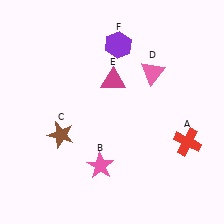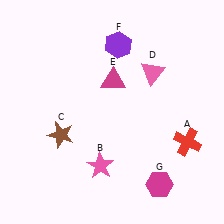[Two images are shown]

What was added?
A magenta hexagon (G) was added in Image 2.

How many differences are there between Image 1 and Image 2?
There is 1 difference between the two images.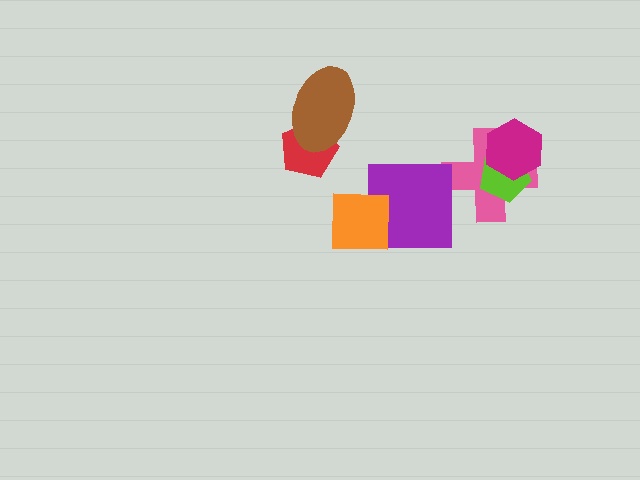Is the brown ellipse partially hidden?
No, no other shape covers it.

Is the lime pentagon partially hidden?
Yes, it is partially covered by another shape.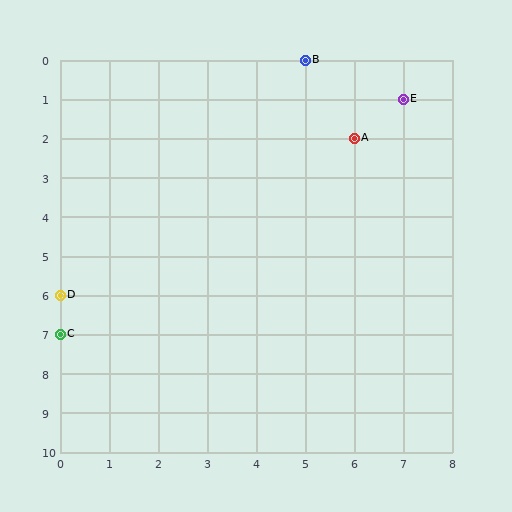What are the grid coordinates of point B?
Point B is at grid coordinates (5, 0).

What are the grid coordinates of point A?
Point A is at grid coordinates (6, 2).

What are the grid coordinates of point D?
Point D is at grid coordinates (0, 6).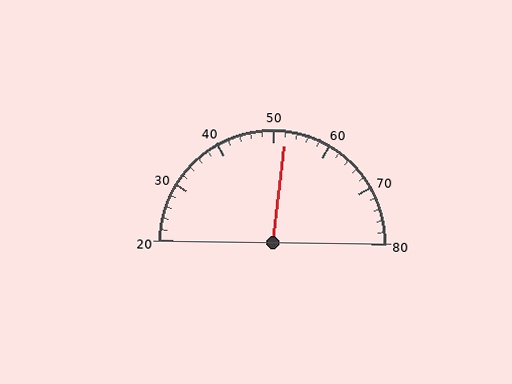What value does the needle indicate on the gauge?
The needle indicates approximately 52.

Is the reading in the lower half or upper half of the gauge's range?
The reading is in the upper half of the range (20 to 80).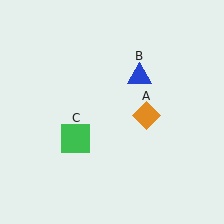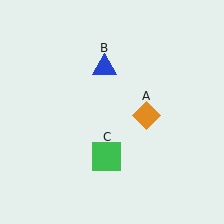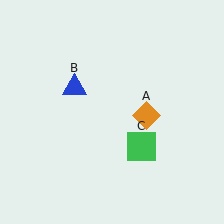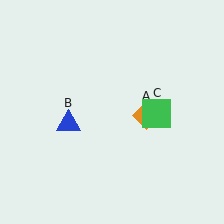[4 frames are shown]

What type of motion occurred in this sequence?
The blue triangle (object B), green square (object C) rotated counterclockwise around the center of the scene.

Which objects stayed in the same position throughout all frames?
Orange diamond (object A) remained stationary.